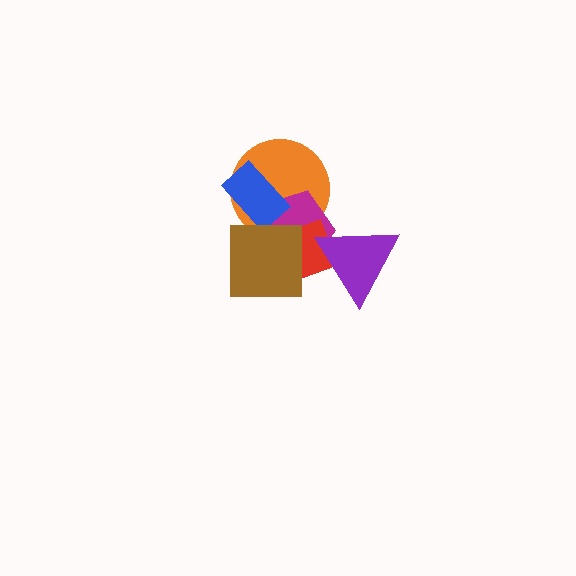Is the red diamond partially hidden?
Yes, it is partially covered by another shape.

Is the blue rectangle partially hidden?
No, no other shape covers it.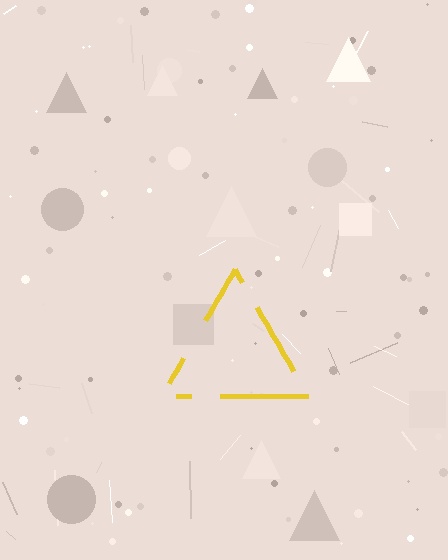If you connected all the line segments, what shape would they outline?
They would outline a triangle.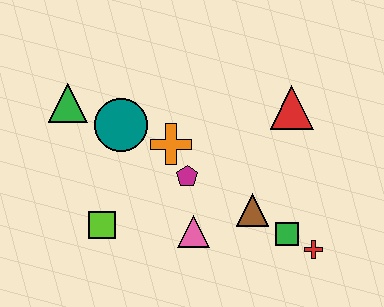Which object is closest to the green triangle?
The teal circle is closest to the green triangle.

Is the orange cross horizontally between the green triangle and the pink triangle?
Yes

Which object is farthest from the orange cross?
The red cross is farthest from the orange cross.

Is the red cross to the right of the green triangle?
Yes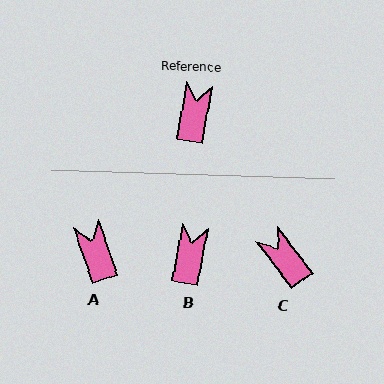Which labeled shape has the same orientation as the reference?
B.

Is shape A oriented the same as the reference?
No, it is off by about 29 degrees.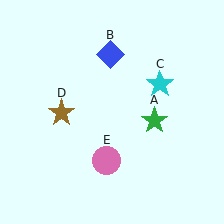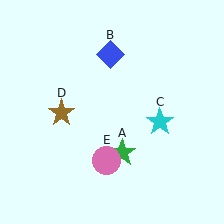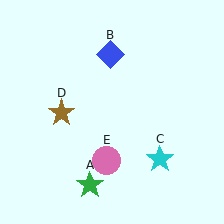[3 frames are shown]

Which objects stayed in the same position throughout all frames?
Blue diamond (object B) and brown star (object D) and pink circle (object E) remained stationary.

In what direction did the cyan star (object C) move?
The cyan star (object C) moved down.